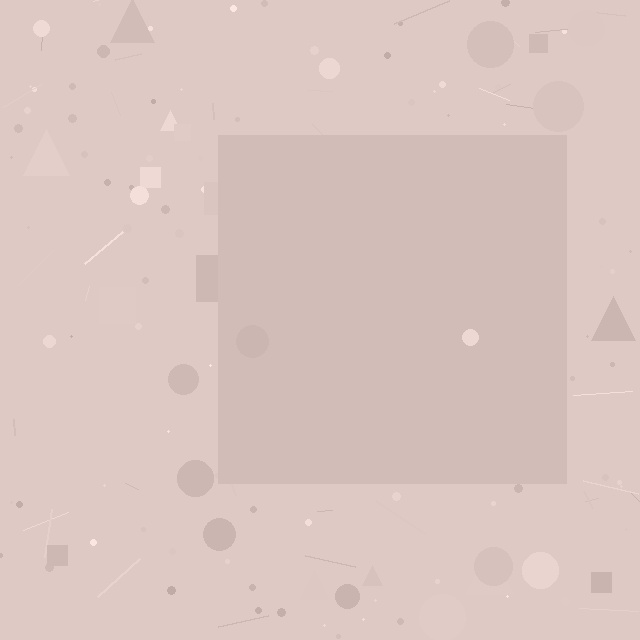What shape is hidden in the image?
A square is hidden in the image.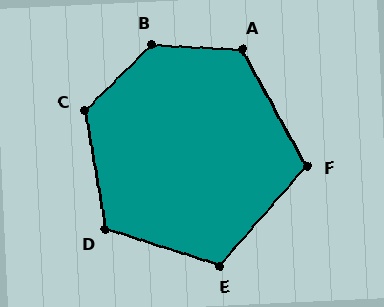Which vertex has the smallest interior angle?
F, at approximately 110 degrees.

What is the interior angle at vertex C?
Approximately 125 degrees (obtuse).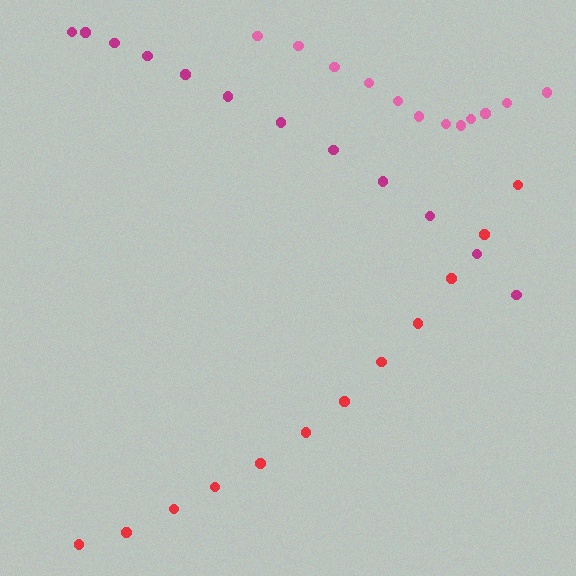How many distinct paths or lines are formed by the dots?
There are 3 distinct paths.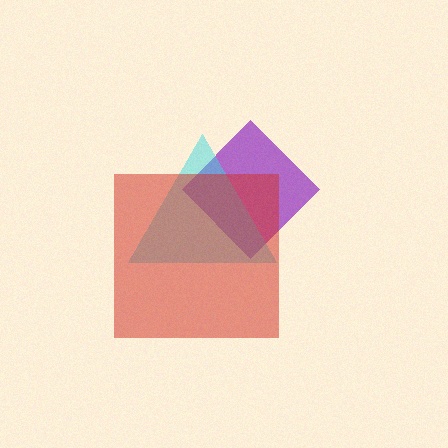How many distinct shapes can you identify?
There are 3 distinct shapes: a purple diamond, a cyan triangle, a red square.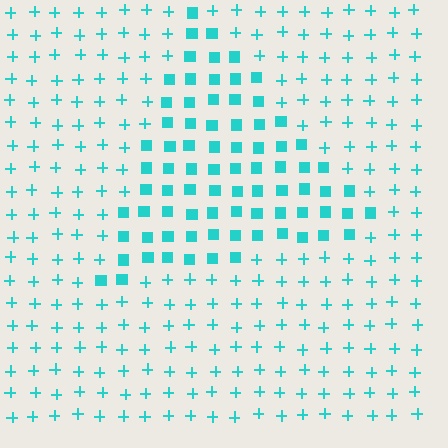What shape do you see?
I see a triangle.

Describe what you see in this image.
The image is filled with small cyan elements arranged in a uniform grid. A triangle-shaped region contains squares, while the surrounding area contains plus signs. The boundary is defined purely by the change in element shape.